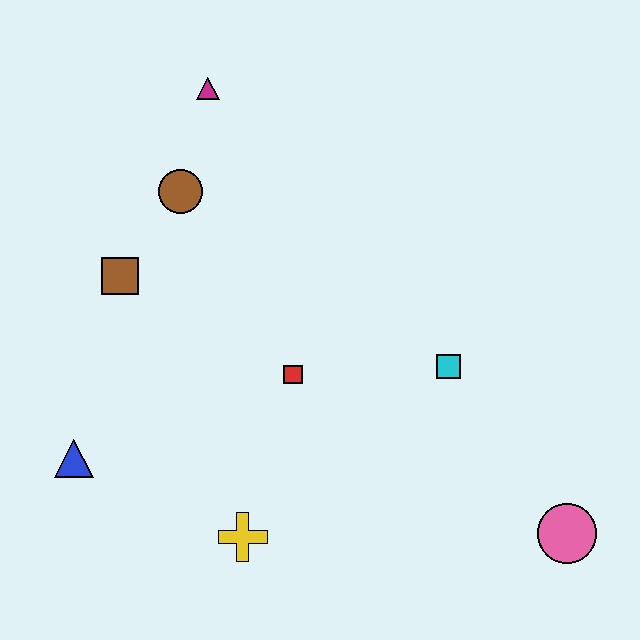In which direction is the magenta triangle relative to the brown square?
The magenta triangle is above the brown square.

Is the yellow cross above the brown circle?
No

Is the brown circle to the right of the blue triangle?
Yes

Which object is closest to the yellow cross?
The red square is closest to the yellow cross.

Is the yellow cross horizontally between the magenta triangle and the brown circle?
No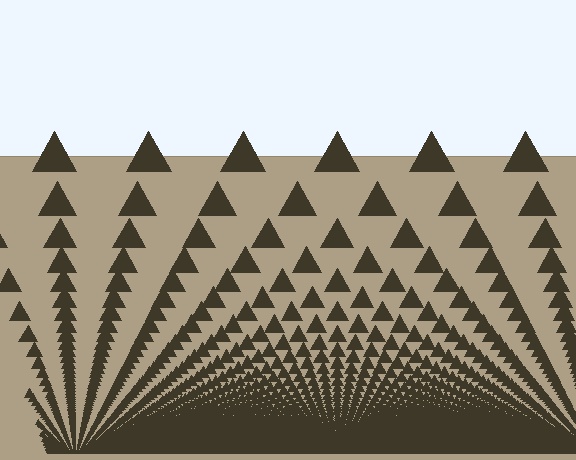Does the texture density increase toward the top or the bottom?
Density increases toward the bottom.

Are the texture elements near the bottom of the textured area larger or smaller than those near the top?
Smaller. The gradient is inverted — elements near the bottom are smaller and denser.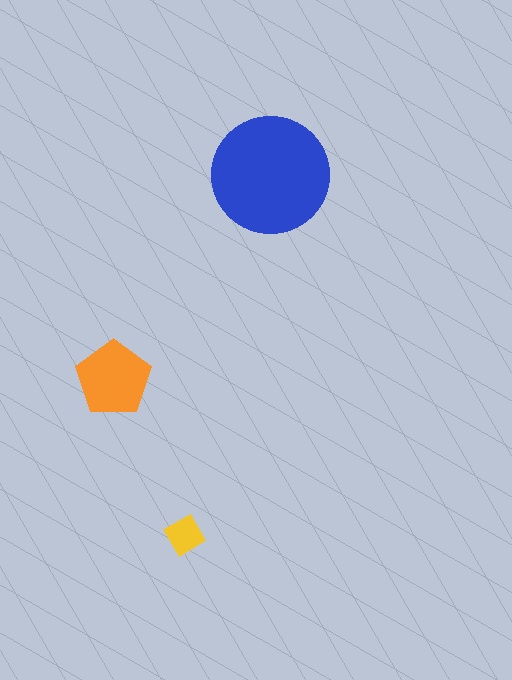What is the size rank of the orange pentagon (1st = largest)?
2nd.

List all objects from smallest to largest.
The yellow diamond, the orange pentagon, the blue circle.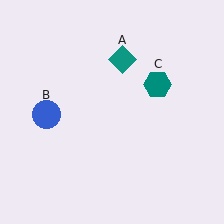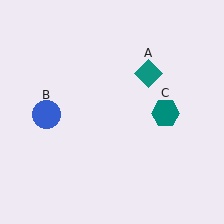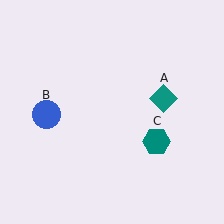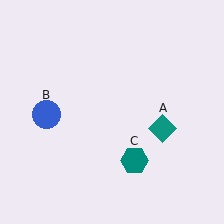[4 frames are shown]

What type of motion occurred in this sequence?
The teal diamond (object A), teal hexagon (object C) rotated clockwise around the center of the scene.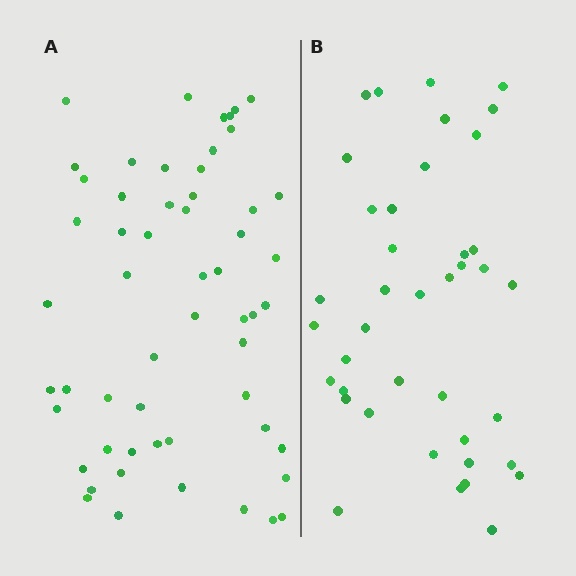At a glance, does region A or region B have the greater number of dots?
Region A (the left region) has more dots.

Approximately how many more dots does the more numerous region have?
Region A has approximately 15 more dots than region B.